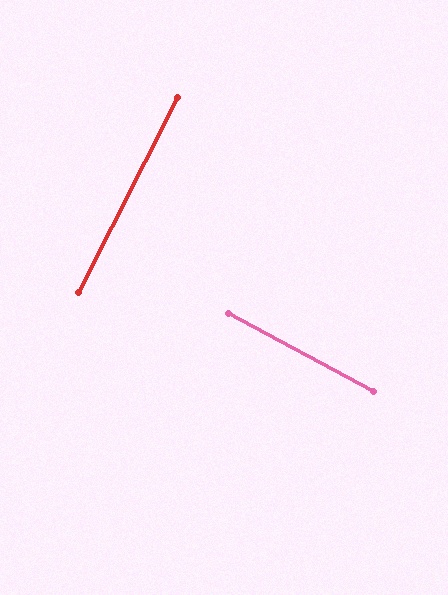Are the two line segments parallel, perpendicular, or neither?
Perpendicular — they meet at approximately 89°.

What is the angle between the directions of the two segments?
Approximately 89 degrees.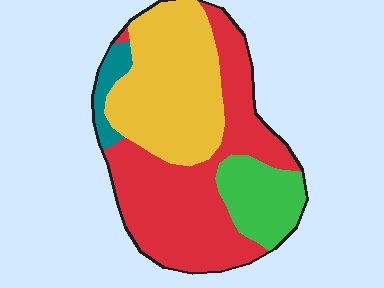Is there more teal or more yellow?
Yellow.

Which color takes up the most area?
Red, at roughly 45%.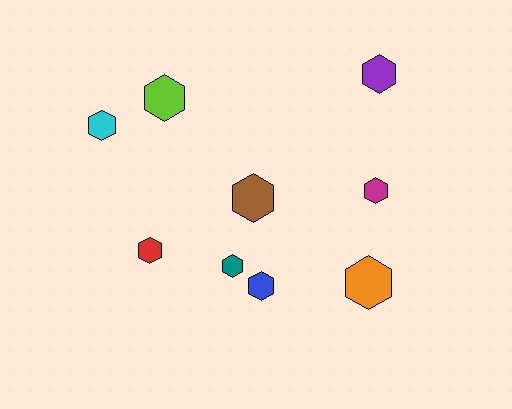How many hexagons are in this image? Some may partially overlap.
There are 9 hexagons.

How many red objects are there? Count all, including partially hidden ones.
There is 1 red object.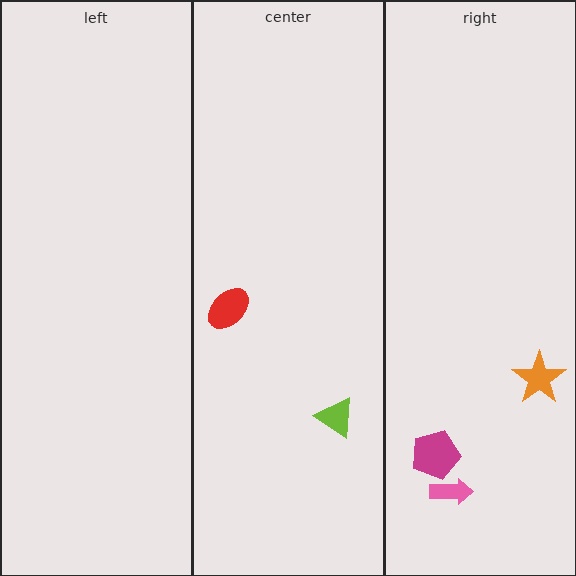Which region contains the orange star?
The right region.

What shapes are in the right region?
The magenta pentagon, the pink arrow, the orange star.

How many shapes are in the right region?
3.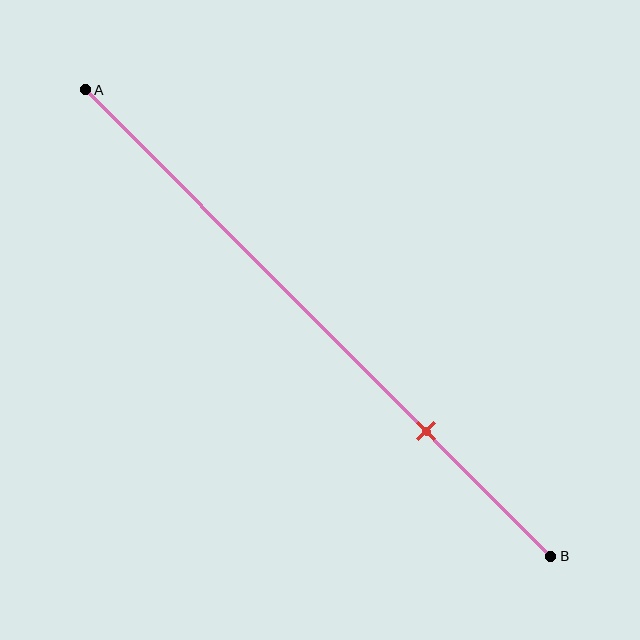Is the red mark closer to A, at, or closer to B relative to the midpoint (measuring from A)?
The red mark is closer to point B than the midpoint of segment AB.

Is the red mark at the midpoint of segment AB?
No, the mark is at about 75% from A, not at the 50% midpoint.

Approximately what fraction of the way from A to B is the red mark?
The red mark is approximately 75% of the way from A to B.